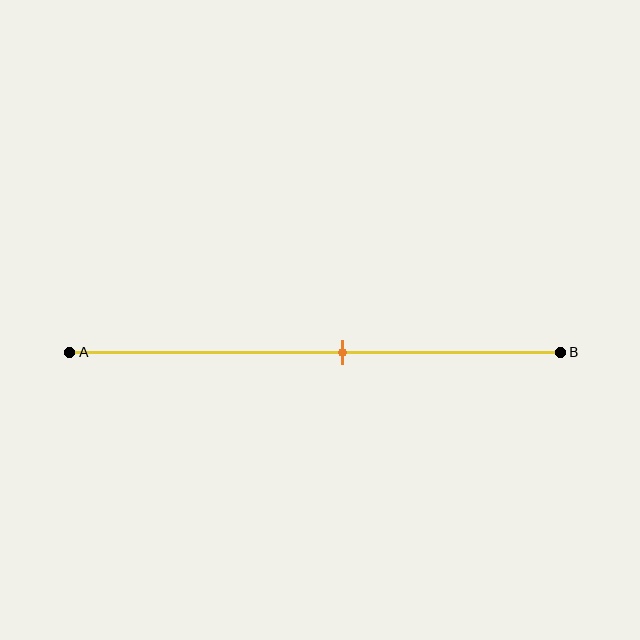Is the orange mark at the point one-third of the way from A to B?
No, the mark is at about 55% from A, not at the 33% one-third point.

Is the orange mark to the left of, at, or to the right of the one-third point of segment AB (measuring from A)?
The orange mark is to the right of the one-third point of segment AB.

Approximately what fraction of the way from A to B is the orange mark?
The orange mark is approximately 55% of the way from A to B.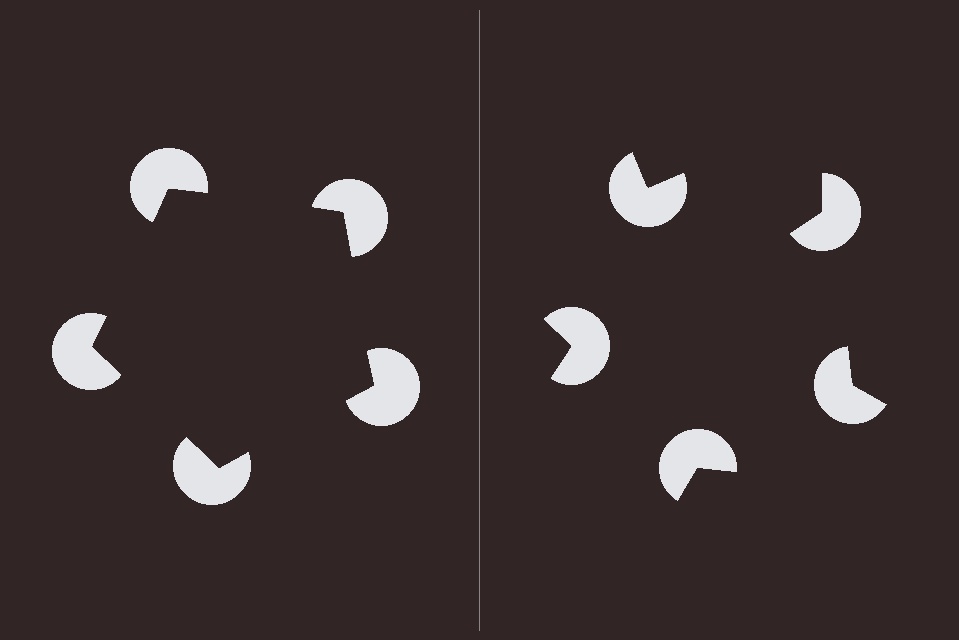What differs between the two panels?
The pac-man discs are positioned identically on both sides; only the wedge orientations differ. On the left they align to a pentagon; on the right they are misaligned.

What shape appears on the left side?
An illusory pentagon.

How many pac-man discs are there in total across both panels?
10 — 5 on each side.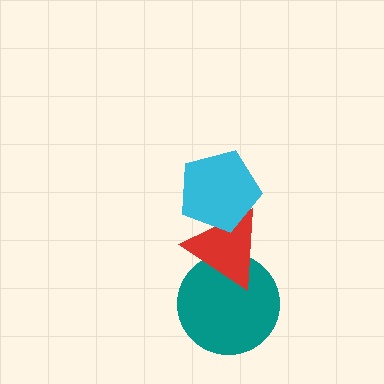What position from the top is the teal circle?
The teal circle is 3rd from the top.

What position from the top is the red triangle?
The red triangle is 2nd from the top.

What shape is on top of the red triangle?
The cyan pentagon is on top of the red triangle.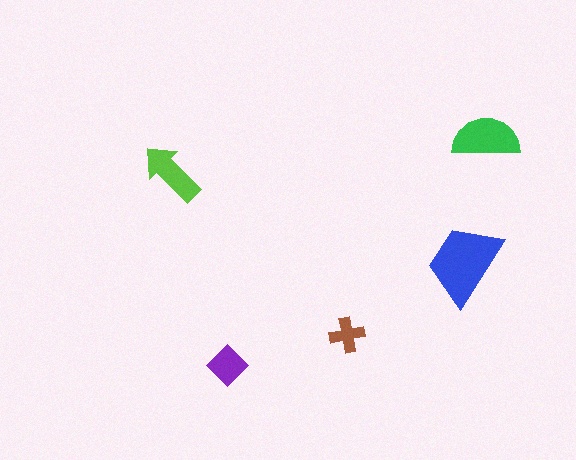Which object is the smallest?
The brown cross.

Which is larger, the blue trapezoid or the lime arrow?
The blue trapezoid.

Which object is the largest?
The blue trapezoid.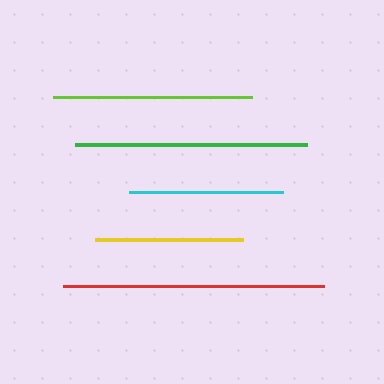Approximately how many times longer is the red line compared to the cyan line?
The red line is approximately 1.7 times the length of the cyan line.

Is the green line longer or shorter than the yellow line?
The green line is longer than the yellow line.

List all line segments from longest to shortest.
From longest to shortest: red, green, lime, cyan, yellow.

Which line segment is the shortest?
The yellow line is the shortest at approximately 148 pixels.